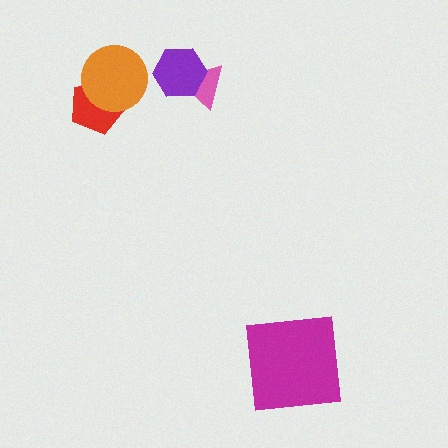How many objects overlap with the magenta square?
0 objects overlap with the magenta square.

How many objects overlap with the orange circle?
1 object overlaps with the orange circle.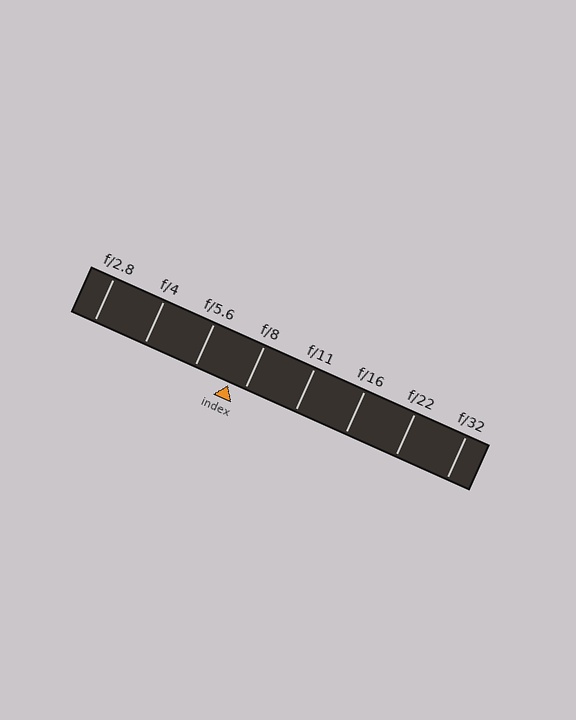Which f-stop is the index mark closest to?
The index mark is closest to f/8.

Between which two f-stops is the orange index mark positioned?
The index mark is between f/5.6 and f/8.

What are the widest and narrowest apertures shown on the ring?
The widest aperture shown is f/2.8 and the narrowest is f/32.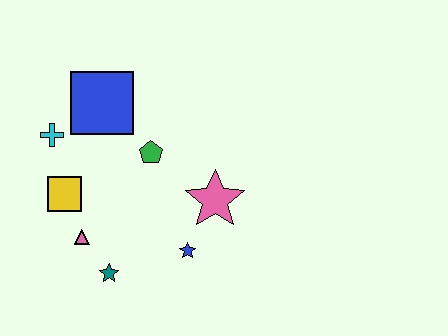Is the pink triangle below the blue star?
No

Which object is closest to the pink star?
The blue star is closest to the pink star.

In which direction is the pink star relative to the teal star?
The pink star is to the right of the teal star.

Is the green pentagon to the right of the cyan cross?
Yes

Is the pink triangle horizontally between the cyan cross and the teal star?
Yes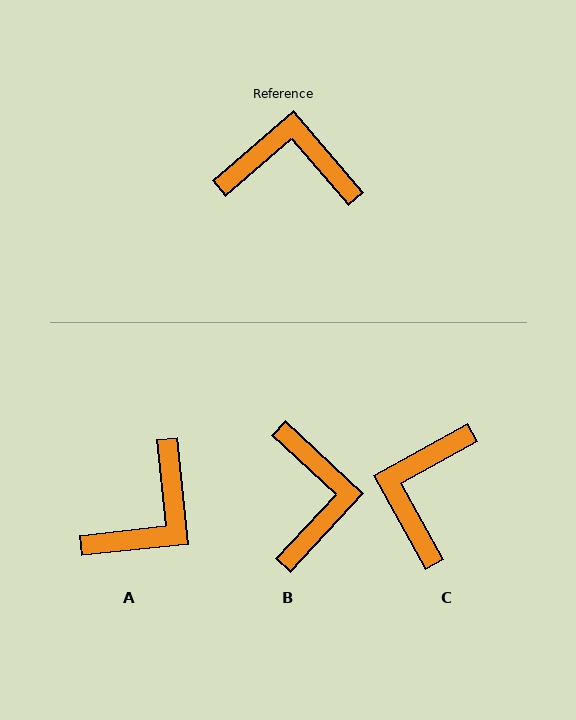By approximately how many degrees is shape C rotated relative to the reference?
Approximately 78 degrees counter-clockwise.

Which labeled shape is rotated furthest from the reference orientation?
A, about 125 degrees away.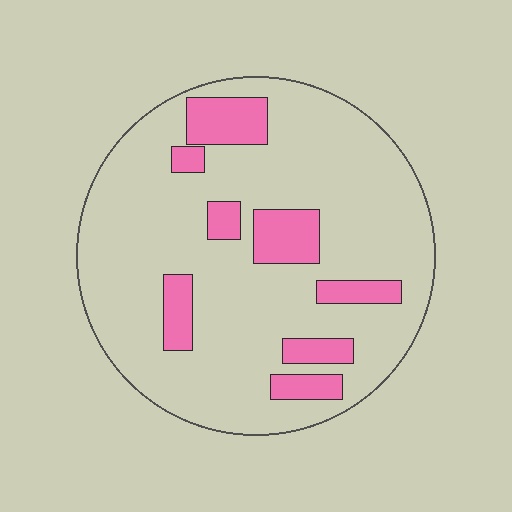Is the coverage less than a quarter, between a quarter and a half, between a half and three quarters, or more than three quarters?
Less than a quarter.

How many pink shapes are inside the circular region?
8.